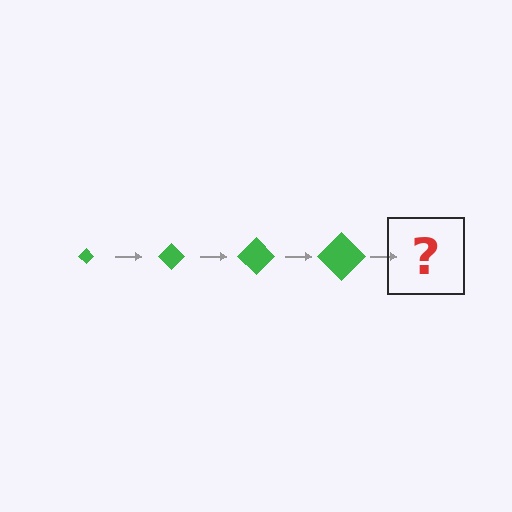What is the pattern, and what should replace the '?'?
The pattern is that the diamond gets progressively larger each step. The '?' should be a green diamond, larger than the previous one.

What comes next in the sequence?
The next element should be a green diamond, larger than the previous one.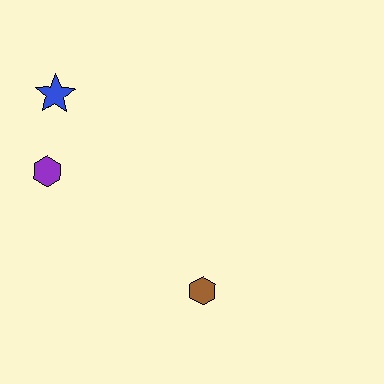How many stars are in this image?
There is 1 star.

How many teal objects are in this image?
There are no teal objects.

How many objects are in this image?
There are 3 objects.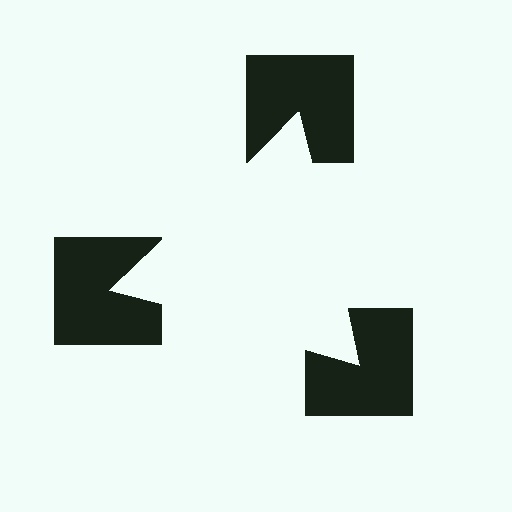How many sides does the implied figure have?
3 sides.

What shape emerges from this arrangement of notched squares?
An illusory triangle — its edges are inferred from the aligned wedge cuts in the notched squares, not physically drawn.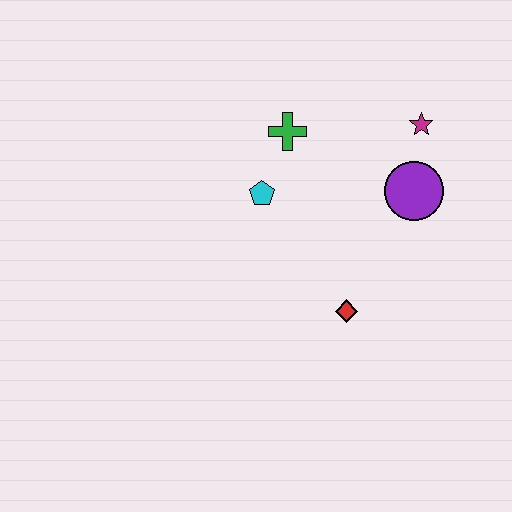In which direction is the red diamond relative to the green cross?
The red diamond is below the green cross.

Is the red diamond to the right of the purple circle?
No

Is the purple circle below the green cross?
Yes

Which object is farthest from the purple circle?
The cyan pentagon is farthest from the purple circle.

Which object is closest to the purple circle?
The magenta star is closest to the purple circle.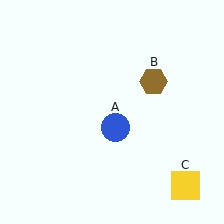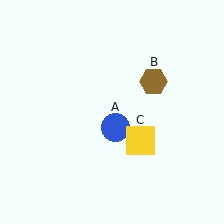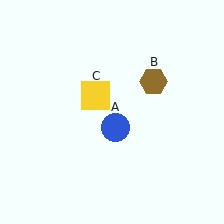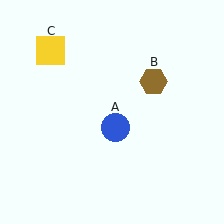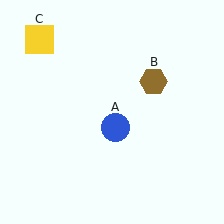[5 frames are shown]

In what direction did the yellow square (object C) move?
The yellow square (object C) moved up and to the left.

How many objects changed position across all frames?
1 object changed position: yellow square (object C).